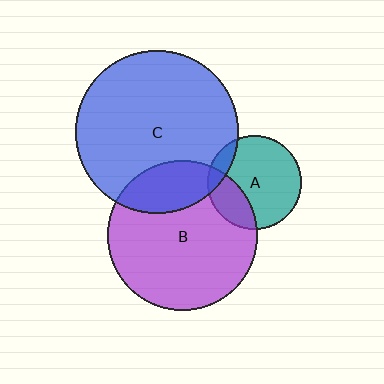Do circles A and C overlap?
Yes.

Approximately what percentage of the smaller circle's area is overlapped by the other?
Approximately 10%.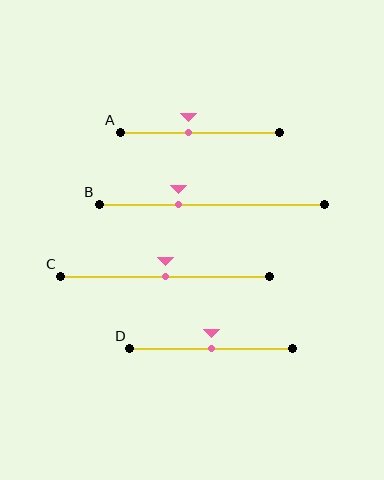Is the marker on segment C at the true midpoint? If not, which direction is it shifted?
Yes, the marker on segment C is at the true midpoint.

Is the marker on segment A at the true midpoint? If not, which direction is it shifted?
No, the marker on segment A is shifted to the left by about 7% of the segment length.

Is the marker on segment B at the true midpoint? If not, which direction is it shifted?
No, the marker on segment B is shifted to the left by about 15% of the segment length.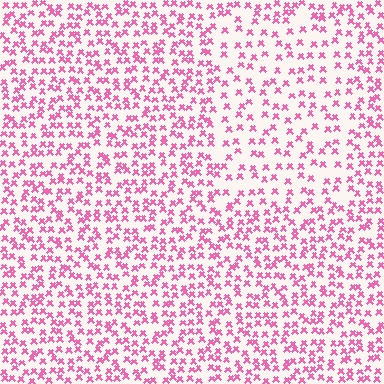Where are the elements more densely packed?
The elements are more densely packed outside the rectangle boundary.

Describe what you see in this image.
The image contains small pink elements arranged at two different densities. A rectangle-shaped region is visible where the elements are less densely packed than the surrounding area.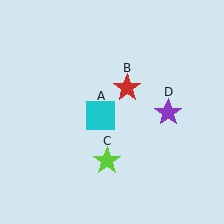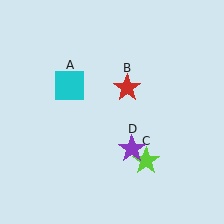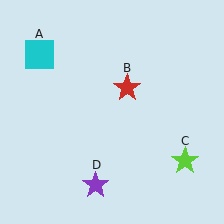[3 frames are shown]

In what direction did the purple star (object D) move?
The purple star (object D) moved down and to the left.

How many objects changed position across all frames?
3 objects changed position: cyan square (object A), lime star (object C), purple star (object D).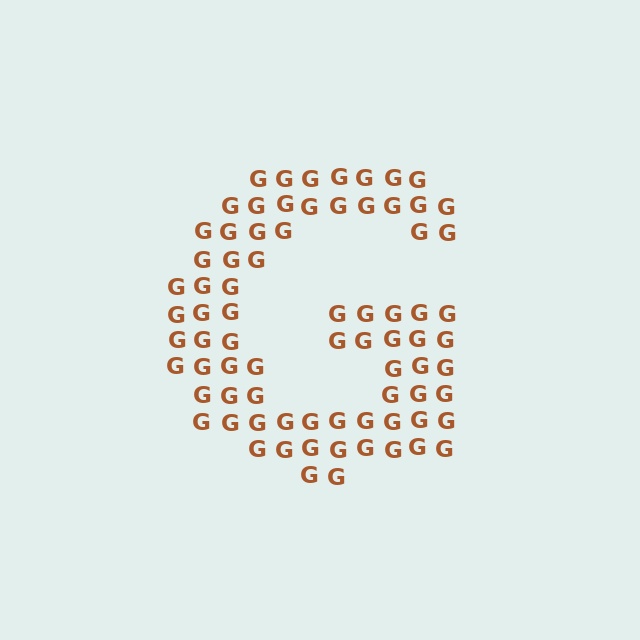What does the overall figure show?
The overall figure shows the letter G.